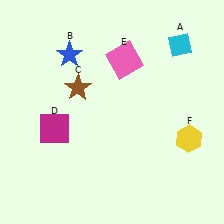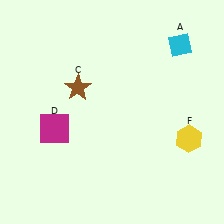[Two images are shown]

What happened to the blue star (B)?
The blue star (B) was removed in Image 2. It was in the top-left area of Image 1.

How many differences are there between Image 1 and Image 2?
There are 2 differences between the two images.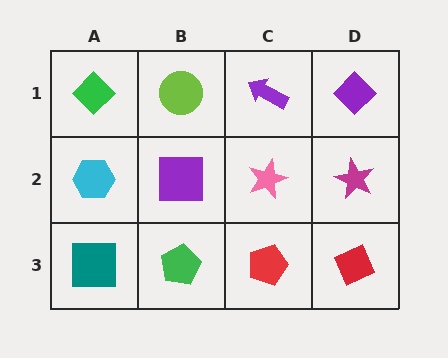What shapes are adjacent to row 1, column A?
A cyan hexagon (row 2, column A), a lime circle (row 1, column B).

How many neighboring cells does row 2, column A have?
3.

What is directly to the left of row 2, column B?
A cyan hexagon.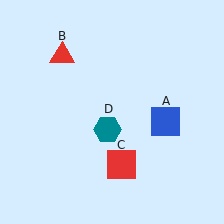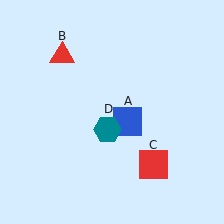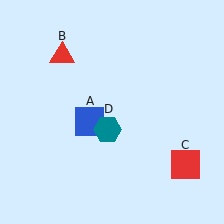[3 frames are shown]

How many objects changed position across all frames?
2 objects changed position: blue square (object A), red square (object C).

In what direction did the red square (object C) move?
The red square (object C) moved right.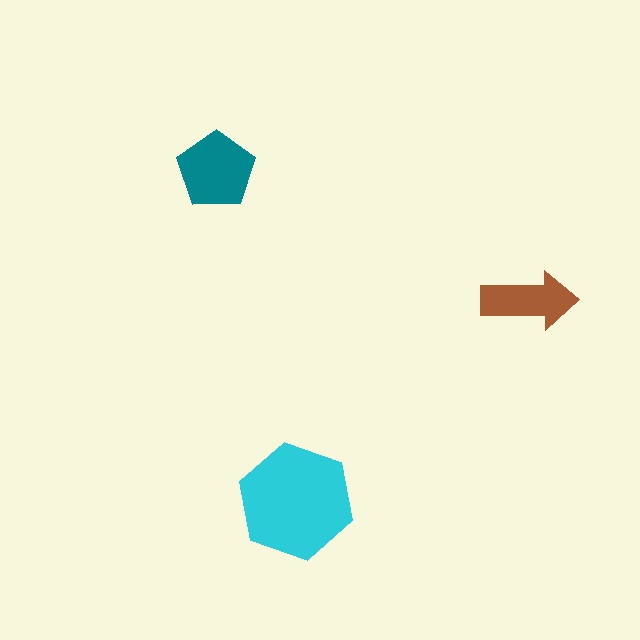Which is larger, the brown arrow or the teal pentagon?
The teal pentagon.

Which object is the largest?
The cyan hexagon.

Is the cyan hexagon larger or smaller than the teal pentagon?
Larger.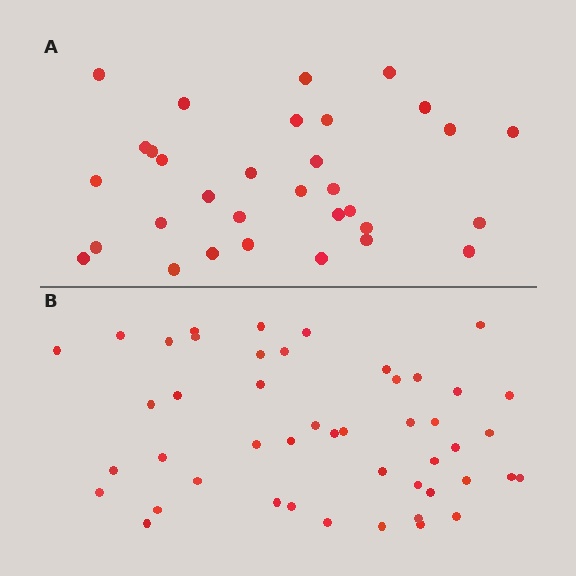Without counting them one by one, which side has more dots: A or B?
Region B (the bottom region) has more dots.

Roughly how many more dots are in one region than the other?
Region B has approximately 15 more dots than region A.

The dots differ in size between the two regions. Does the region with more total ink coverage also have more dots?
No. Region A has more total ink coverage because its dots are larger, but region B actually contains more individual dots. Total area can be misleading — the number of items is what matters here.